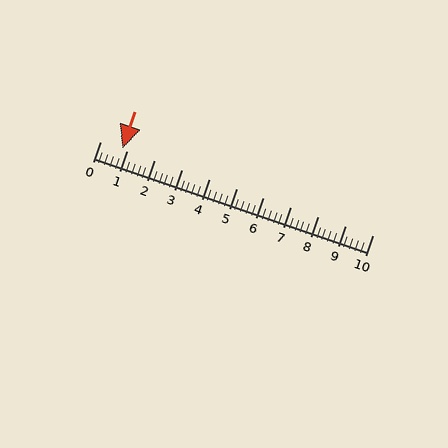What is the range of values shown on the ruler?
The ruler shows values from 0 to 10.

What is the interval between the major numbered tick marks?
The major tick marks are spaced 1 units apart.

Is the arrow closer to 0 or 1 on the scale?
The arrow is closer to 1.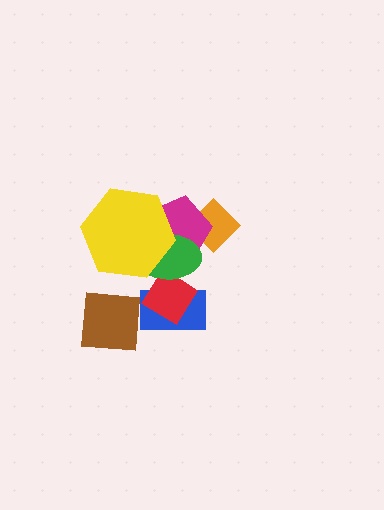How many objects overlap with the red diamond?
2 objects overlap with the red diamond.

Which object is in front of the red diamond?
The green ellipse is in front of the red diamond.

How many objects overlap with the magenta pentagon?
3 objects overlap with the magenta pentagon.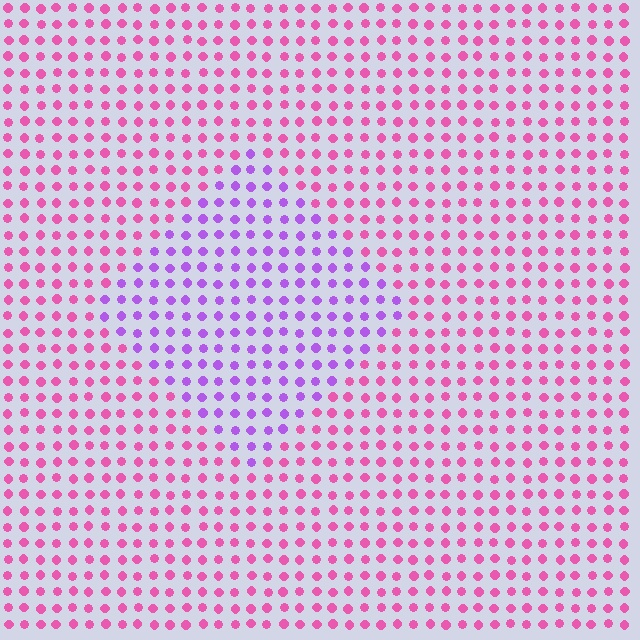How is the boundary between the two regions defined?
The boundary is defined purely by a slight shift in hue (about 46 degrees). Spacing, size, and orientation are identical on both sides.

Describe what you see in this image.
The image is filled with small pink elements in a uniform arrangement. A diamond-shaped region is visible where the elements are tinted to a slightly different hue, forming a subtle color boundary.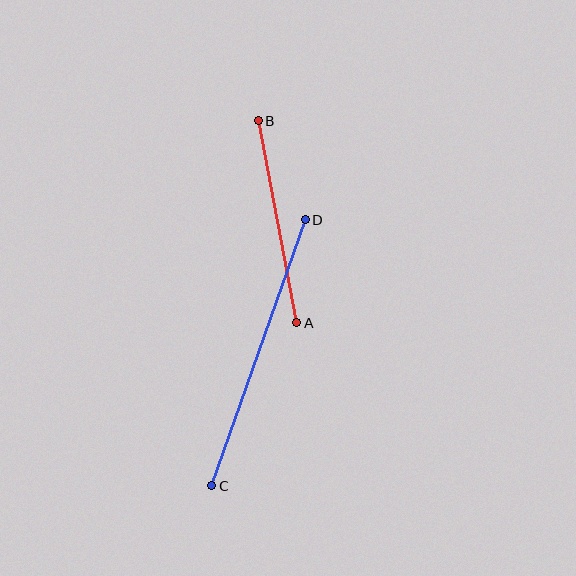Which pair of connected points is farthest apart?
Points C and D are farthest apart.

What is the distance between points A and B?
The distance is approximately 206 pixels.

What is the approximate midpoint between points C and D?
The midpoint is at approximately (259, 353) pixels.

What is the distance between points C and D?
The distance is approximately 282 pixels.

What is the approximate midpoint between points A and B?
The midpoint is at approximately (277, 222) pixels.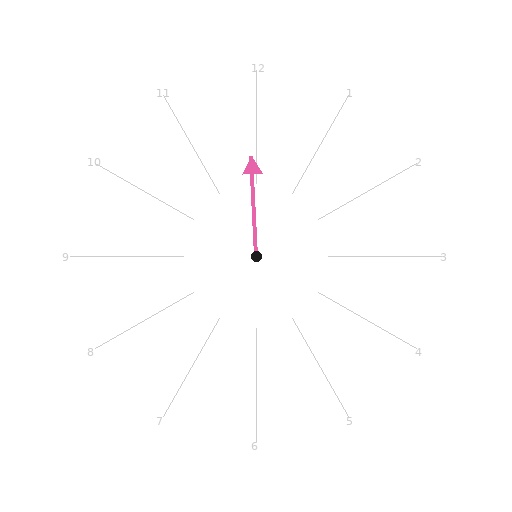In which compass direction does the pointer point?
North.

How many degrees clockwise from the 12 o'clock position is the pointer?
Approximately 357 degrees.